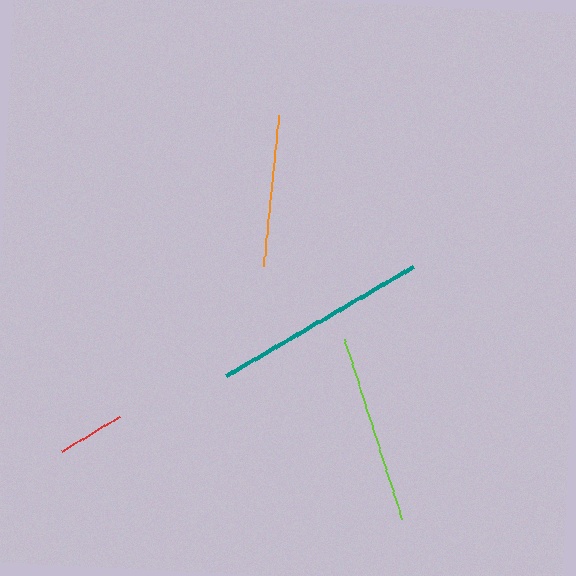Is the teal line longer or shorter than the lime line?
The teal line is longer than the lime line.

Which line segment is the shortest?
The red line is the shortest at approximately 67 pixels.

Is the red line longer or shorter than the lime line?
The lime line is longer than the red line.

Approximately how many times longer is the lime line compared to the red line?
The lime line is approximately 2.8 times the length of the red line.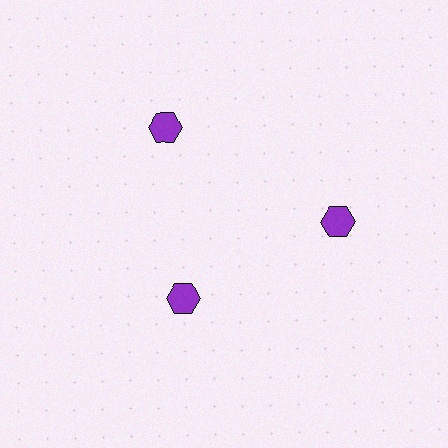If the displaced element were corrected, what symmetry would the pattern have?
It would have 3-fold rotational symmetry — the pattern would map onto itself every 120 degrees.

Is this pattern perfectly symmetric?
No. The 3 purple hexagons are arranged in a ring, but one element near the 7 o'clock position is pulled inward toward the center, breaking the 3-fold rotational symmetry.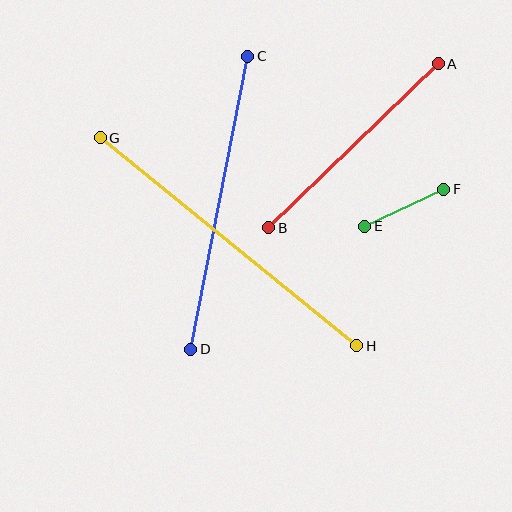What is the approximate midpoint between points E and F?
The midpoint is at approximately (404, 208) pixels.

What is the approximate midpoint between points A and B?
The midpoint is at approximately (353, 146) pixels.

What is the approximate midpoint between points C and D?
The midpoint is at approximately (219, 203) pixels.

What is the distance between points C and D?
The distance is approximately 299 pixels.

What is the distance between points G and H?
The distance is approximately 330 pixels.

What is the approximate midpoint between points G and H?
The midpoint is at approximately (228, 242) pixels.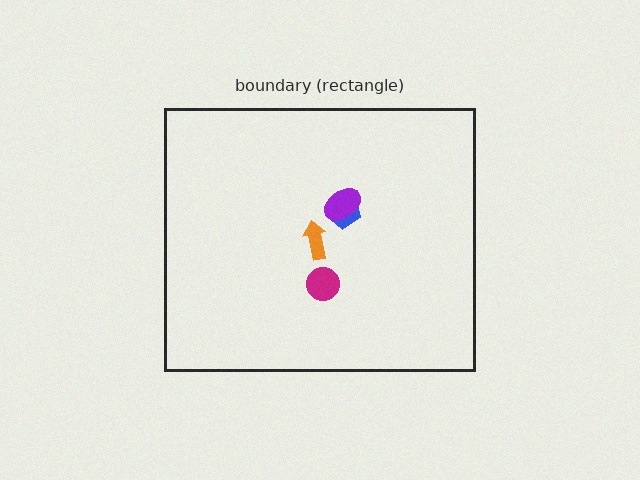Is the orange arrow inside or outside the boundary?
Inside.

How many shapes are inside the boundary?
4 inside, 0 outside.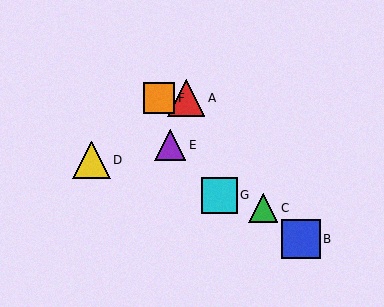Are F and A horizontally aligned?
Yes, both are at y≈98.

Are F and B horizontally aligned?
No, F is at y≈98 and B is at y≈239.